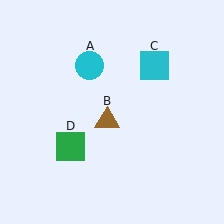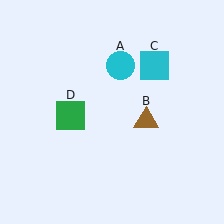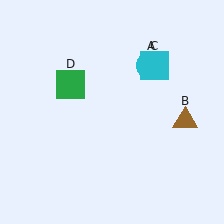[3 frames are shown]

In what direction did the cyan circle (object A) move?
The cyan circle (object A) moved right.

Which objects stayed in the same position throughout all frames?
Cyan square (object C) remained stationary.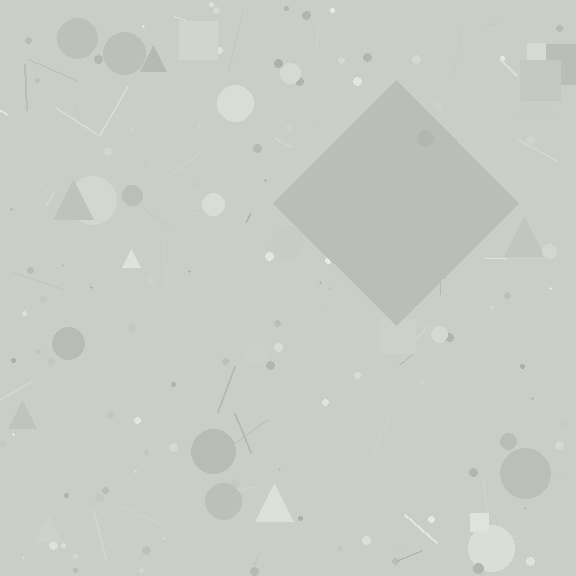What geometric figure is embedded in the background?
A diamond is embedded in the background.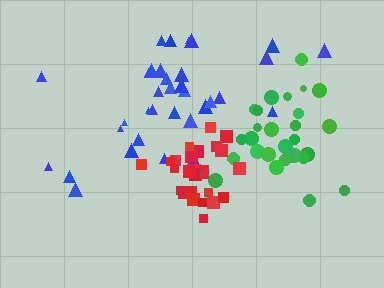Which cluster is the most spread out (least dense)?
Blue.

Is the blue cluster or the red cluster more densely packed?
Red.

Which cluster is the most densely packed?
Red.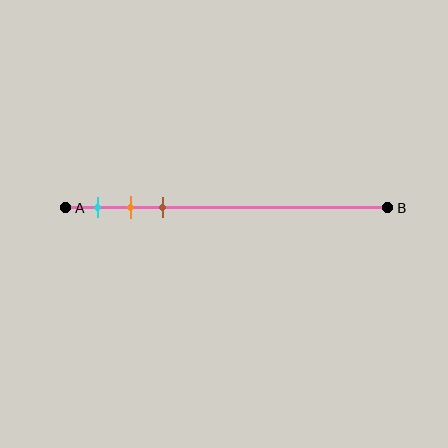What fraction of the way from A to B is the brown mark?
The brown mark is approximately 30% (0.3) of the way from A to B.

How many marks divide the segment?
There are 3 marks dividing the segment.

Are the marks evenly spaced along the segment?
Yes, the marks are approximately evenly spaced.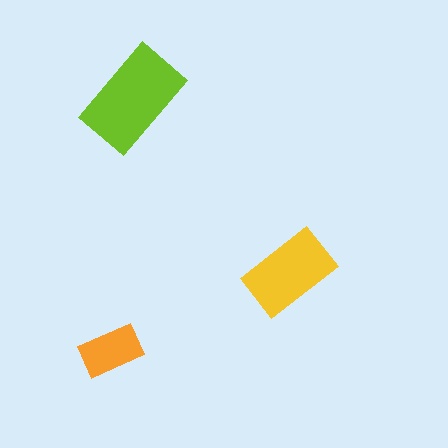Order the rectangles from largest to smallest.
the lime one, the yellow one, the orange one.